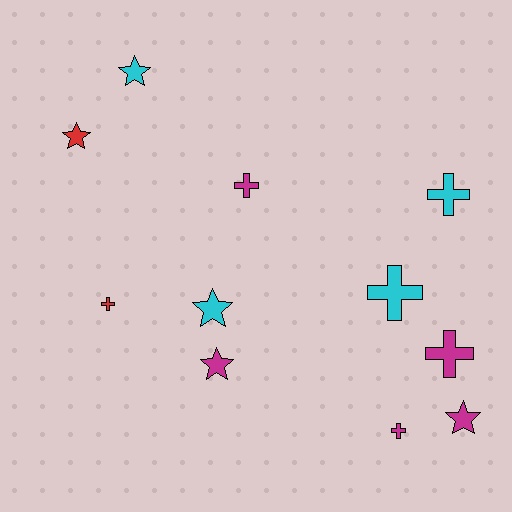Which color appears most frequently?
Magenta, with 5 objects.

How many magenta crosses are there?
There are 3 magenta crosses.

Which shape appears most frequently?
Cross, with 6 objects.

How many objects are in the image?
There are 11 objects.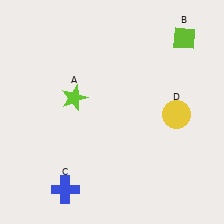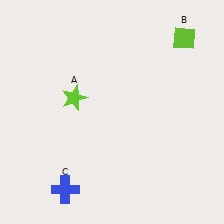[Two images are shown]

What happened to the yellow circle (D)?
The yellow circle (D) was removed in Image 2. It was in the bottom-right area of Image 1.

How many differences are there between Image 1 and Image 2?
There is 1 difference between the two images.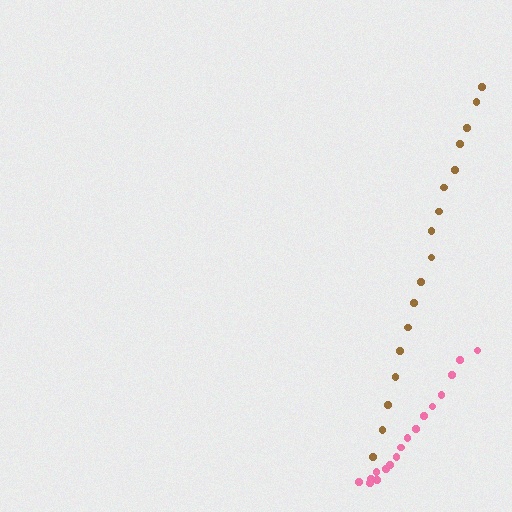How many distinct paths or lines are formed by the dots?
There are 2 distinct paths.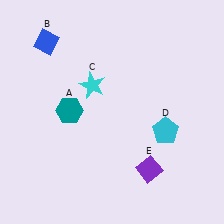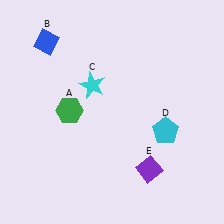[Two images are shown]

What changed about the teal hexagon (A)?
In Image 1, A is teal. In Image 2, it changed to green.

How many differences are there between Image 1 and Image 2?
There is 1 difference between the two images.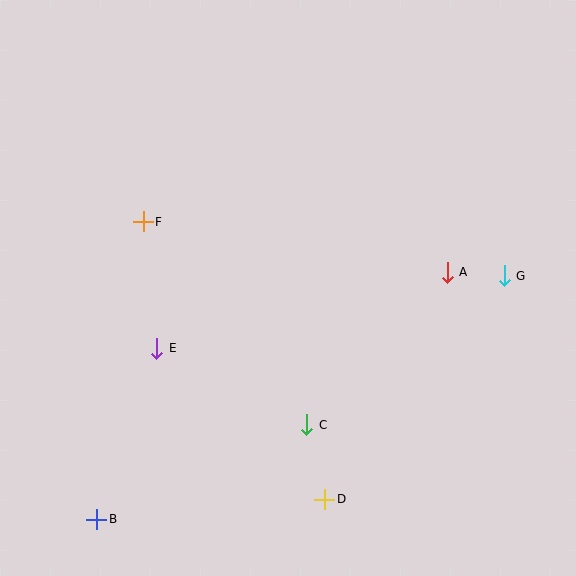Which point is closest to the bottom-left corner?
Point B is closest to the bottom-left corner.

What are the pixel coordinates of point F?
Point F is at (143, 222).